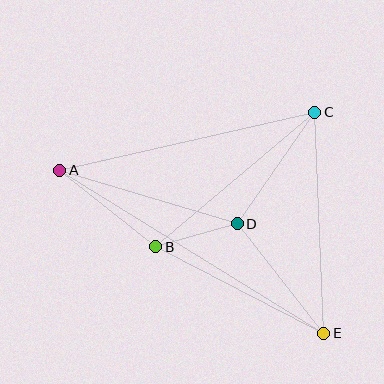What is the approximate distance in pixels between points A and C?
The distance between A and C is approximately 261 pixels.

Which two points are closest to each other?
Points B and D are closest to each other.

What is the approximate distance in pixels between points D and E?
The distance between D and E is approximately 139 pixels.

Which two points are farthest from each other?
Points A and E are farthest from each other.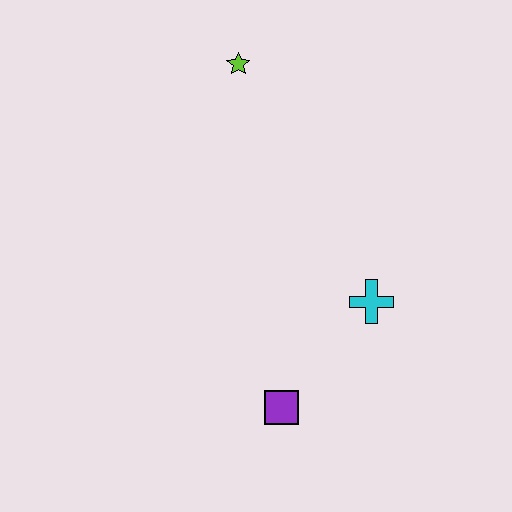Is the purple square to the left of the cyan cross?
Yes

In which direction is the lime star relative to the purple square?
The lime star is above the purple square.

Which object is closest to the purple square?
The cyan cross is closest to the purple square.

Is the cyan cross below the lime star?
Yes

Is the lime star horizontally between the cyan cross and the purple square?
No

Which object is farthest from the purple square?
The lime star is farthest from the purple square.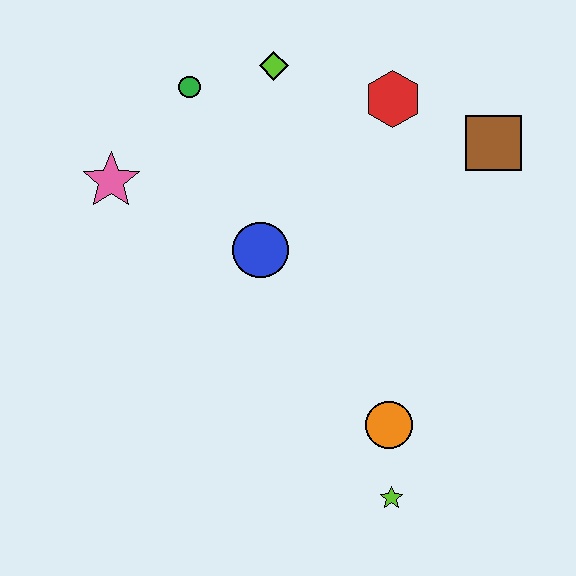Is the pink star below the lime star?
No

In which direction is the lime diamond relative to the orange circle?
The lime diamond is above the orange circle.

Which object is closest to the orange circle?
The lime star is closest to the orange circle.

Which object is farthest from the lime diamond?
The lime star is farthest from the lime diamond.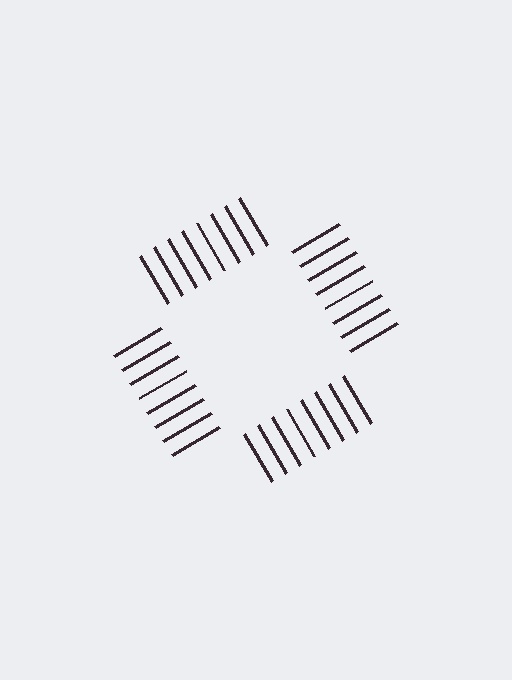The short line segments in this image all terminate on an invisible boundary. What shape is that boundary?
An illusory square — the line segments terminate on its edges but no continuous stroke is drawn.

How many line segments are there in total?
32 — 8 along each of the 4 edges.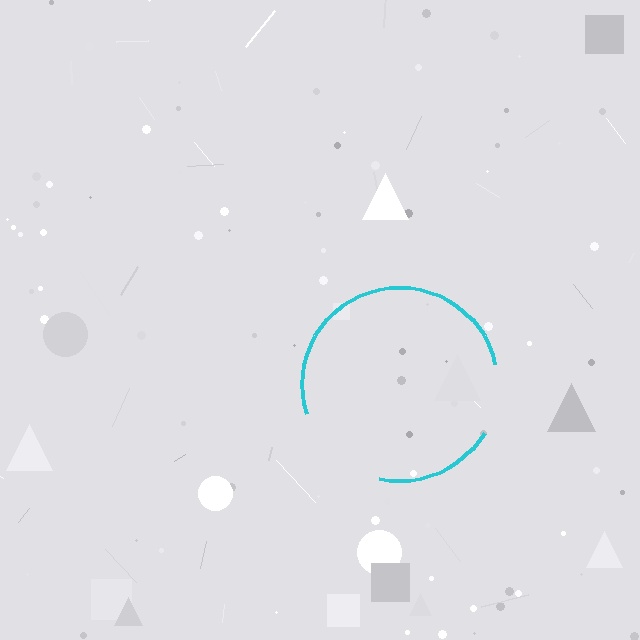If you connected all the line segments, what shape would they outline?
They would outline a circle.